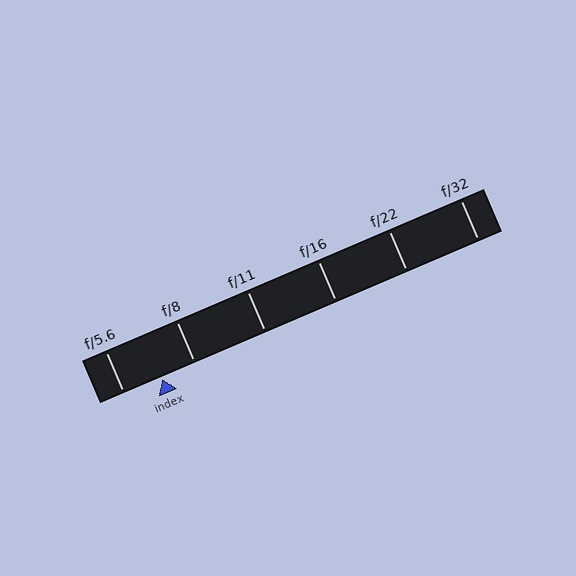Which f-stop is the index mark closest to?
The index mark is closest to f/8.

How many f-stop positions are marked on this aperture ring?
There are 6 f-stop positions marked.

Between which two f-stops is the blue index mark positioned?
The index mark is between f/5.6 and f/8.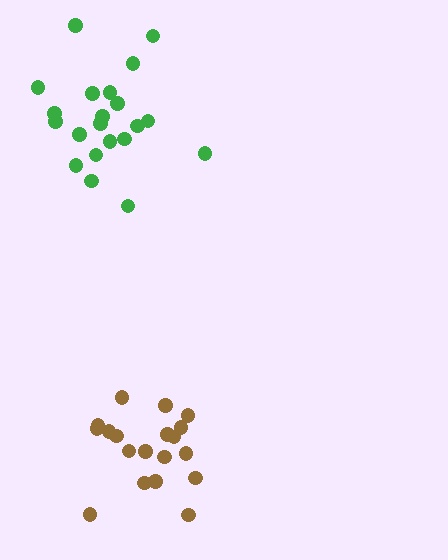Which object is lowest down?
The brown cluster is bottommost.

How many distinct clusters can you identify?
There are 2 distinct clusters.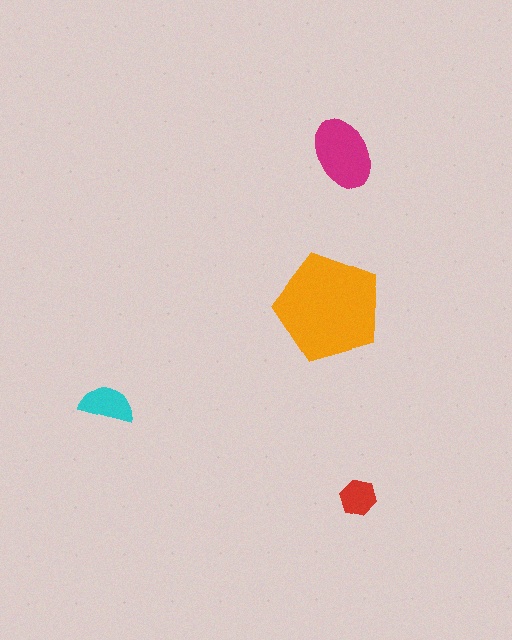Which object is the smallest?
The red hexagon.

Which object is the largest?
The orange pentagon.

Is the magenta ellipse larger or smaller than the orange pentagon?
Smaller.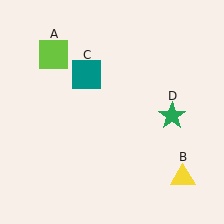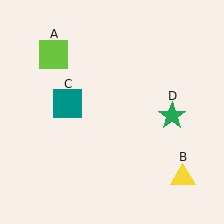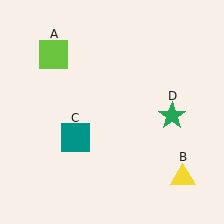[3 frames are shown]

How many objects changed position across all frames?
1 object changed position: teal square (object C).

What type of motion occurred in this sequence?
The teal square (object C) rotated counterclockwise around the center of the scene.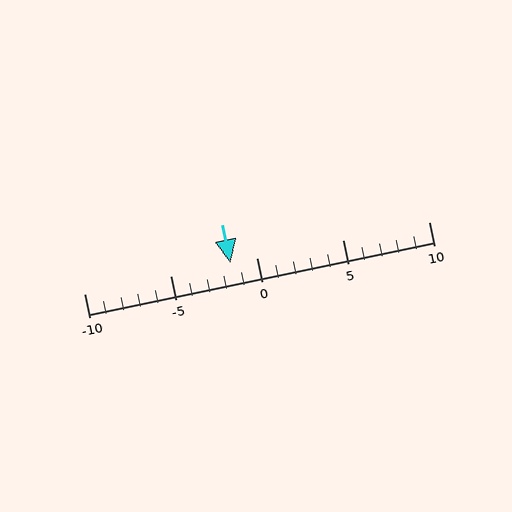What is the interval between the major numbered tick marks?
The major tick marks are spaced 5 units apart.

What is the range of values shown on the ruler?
The ruler shows values from -10 to 10.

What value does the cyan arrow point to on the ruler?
The cyan arrow points to approximately -2.